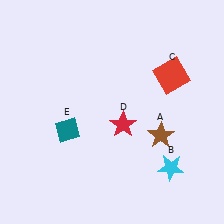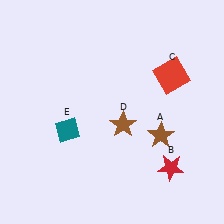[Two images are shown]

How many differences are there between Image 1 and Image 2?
There are 2 differences between the two images.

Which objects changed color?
B changed from cyan to red. D changed from red to brown.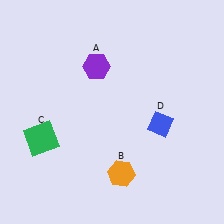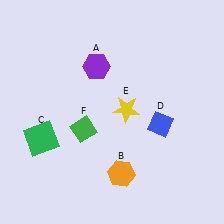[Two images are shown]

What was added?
A yellow star (E), a green diamond (F) were added in Image 2.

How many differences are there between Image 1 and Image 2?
There are 2 differences between the two images.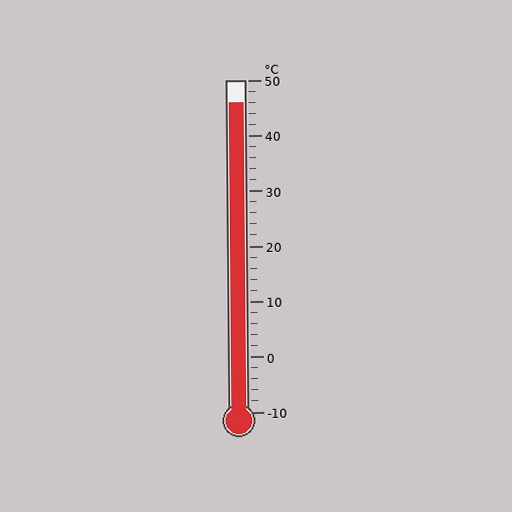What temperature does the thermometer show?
The thermometer shows approximately 46°C.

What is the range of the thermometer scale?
The thermometer scale ranges from -10°C to 50°C.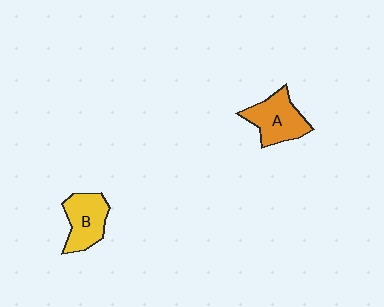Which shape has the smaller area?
Shape B (yellow).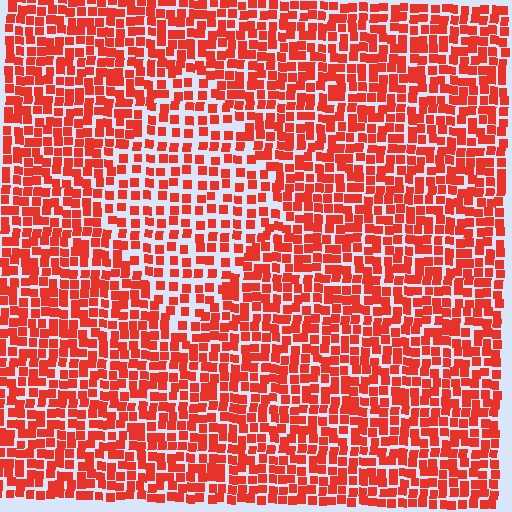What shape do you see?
I see a diamond.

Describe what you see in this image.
The image contains small red elements arranged at two different densities. A diamond-shaped region is visible where the elements are less densely packed than the surrounding area.